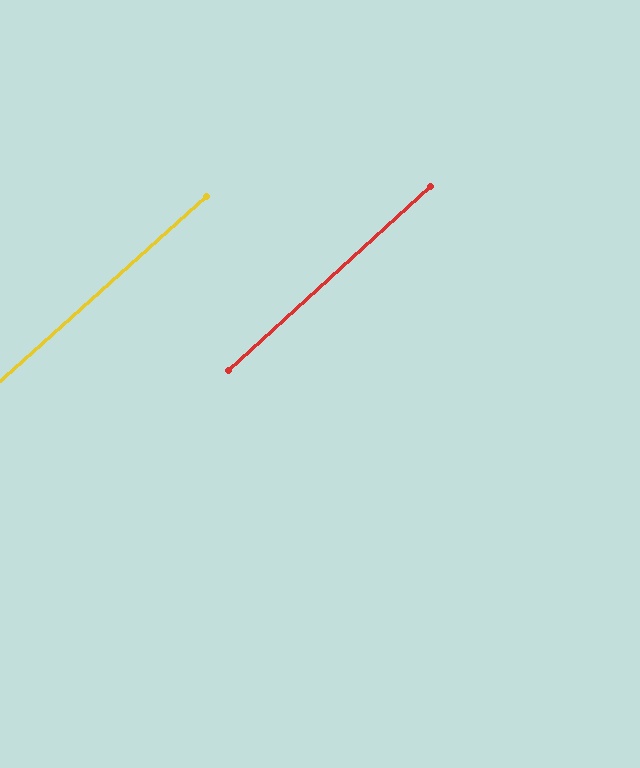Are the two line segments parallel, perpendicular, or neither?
Parallel — their directions differ by only 0.6°.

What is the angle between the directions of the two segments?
Approximately 1 degree.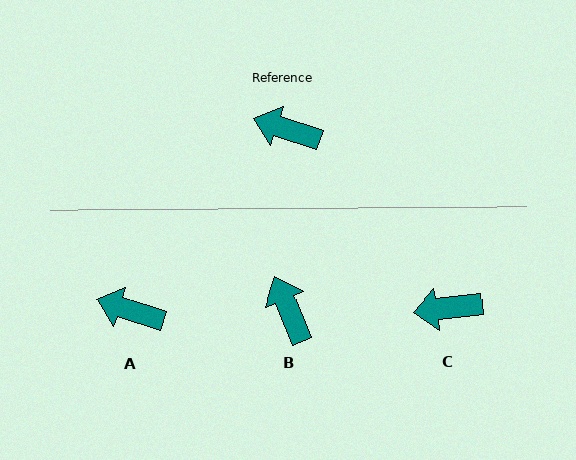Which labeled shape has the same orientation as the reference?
A.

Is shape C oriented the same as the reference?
No, it is off by about 24 degrees.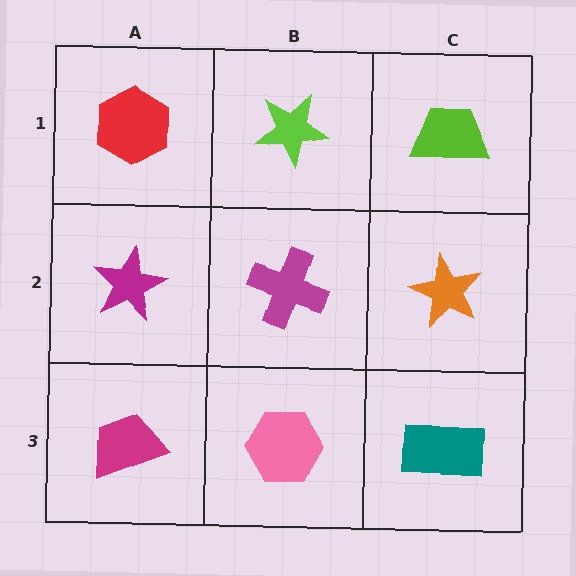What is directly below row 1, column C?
An orange star.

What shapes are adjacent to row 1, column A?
A magenta star (row 2, column A), a lime star (row 1, column B).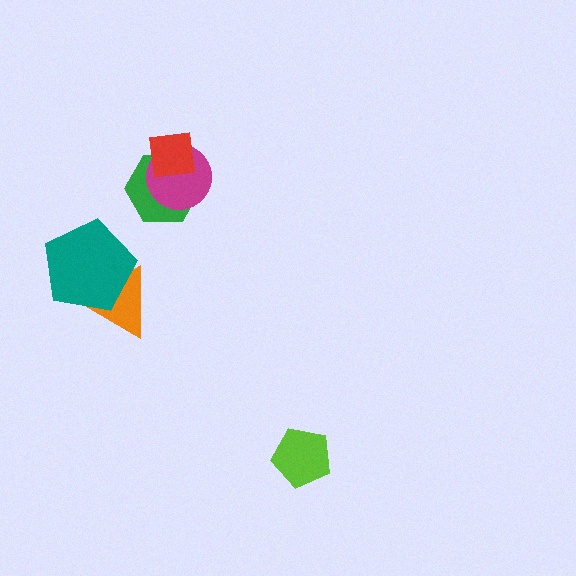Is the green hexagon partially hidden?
Yes, it is partially covered by another shape.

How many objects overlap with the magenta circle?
2 objects overlap with the magenta circle.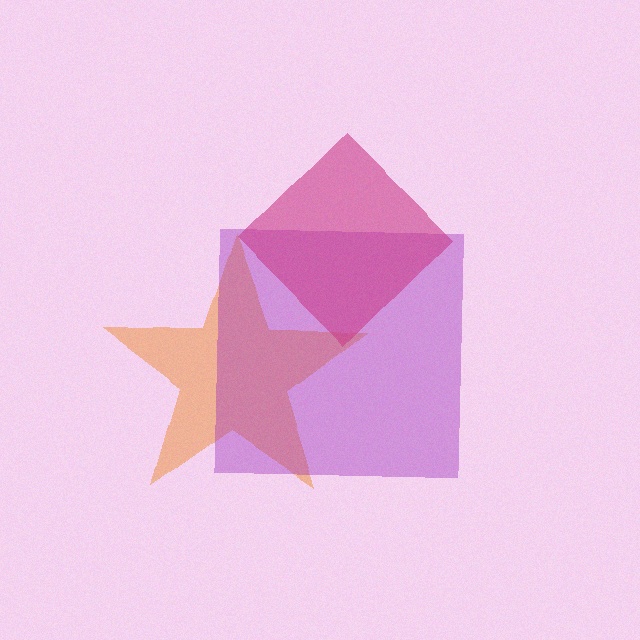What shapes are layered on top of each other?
The layered shapes are: an orange star, a purple square, a magenta diamond.